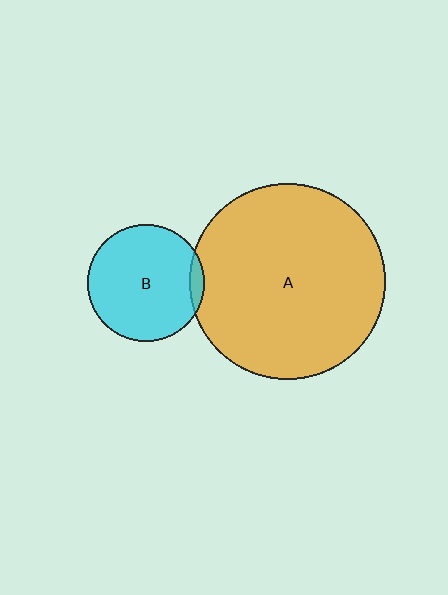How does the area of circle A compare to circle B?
Approximately 2.8 times.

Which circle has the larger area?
Circle A (orange).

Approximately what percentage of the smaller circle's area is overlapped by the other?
Approximately 5%.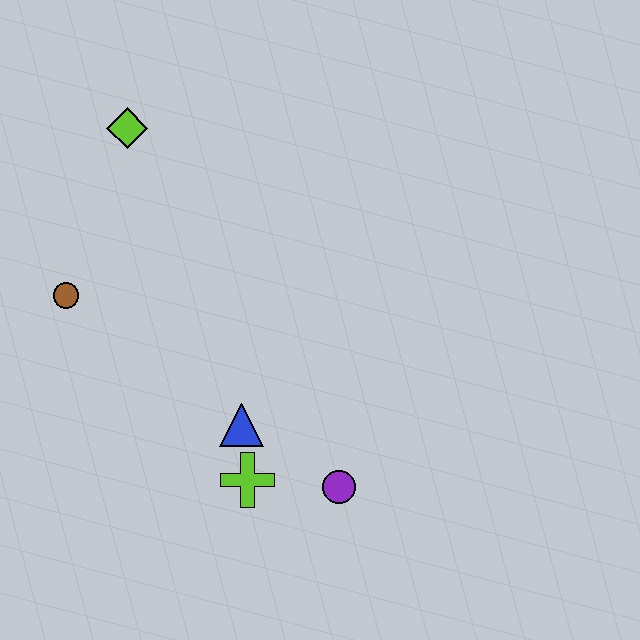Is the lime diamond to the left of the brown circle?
No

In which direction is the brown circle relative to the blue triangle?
The brown circle is to the left of the blue triangle.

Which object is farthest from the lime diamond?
The purple circle is farthest from the lime diamond.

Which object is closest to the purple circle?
The lime cross is closest to the purple circle.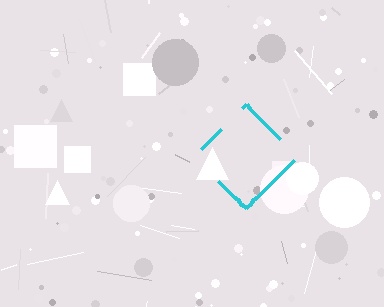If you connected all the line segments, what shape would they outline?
They would outline a diamond.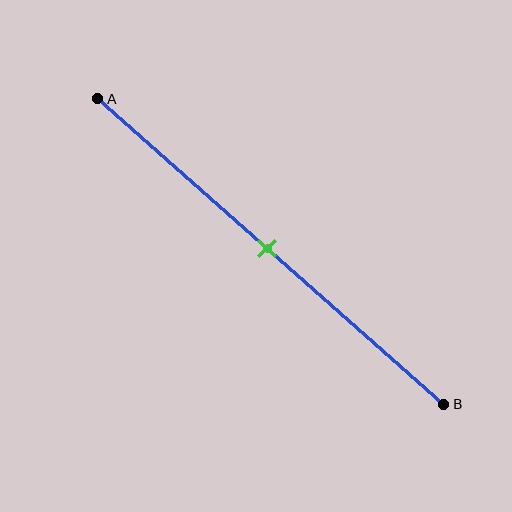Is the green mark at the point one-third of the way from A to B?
No, the mark is at about 50% from A, not at the 33% one-third point.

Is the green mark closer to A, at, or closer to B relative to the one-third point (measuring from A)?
The green mark is closer to point B than the one-third point of segment AB.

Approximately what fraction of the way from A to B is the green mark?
The green mark is approximately 50% of the way from A to B.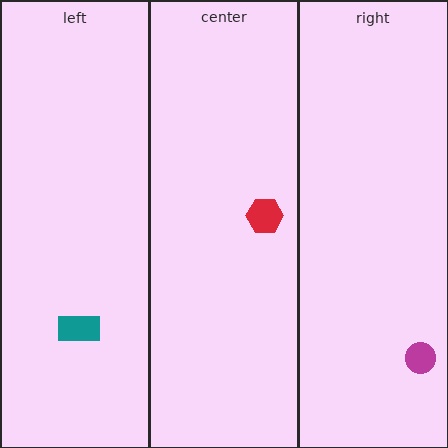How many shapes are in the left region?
1.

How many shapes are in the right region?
1.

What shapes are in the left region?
The teal rectangle.